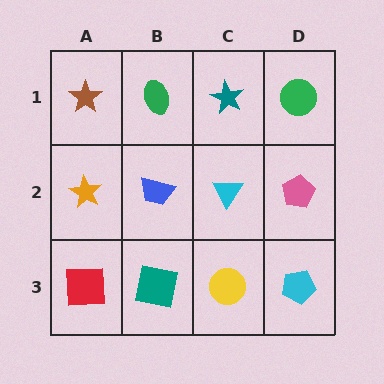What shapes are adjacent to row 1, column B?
A blue trapezoid (row 2, column B), a brown star (row 1, column A), a teal star (row 1, column C).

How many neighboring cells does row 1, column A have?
2.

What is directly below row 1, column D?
A pink pentagon.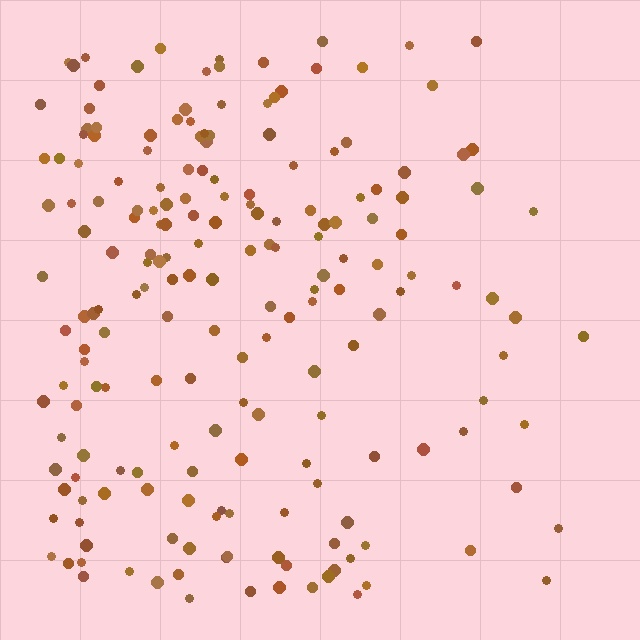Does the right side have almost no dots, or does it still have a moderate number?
Still a moderate number, just noticeably fewer than the left.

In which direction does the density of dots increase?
From right to left, with the left side densest.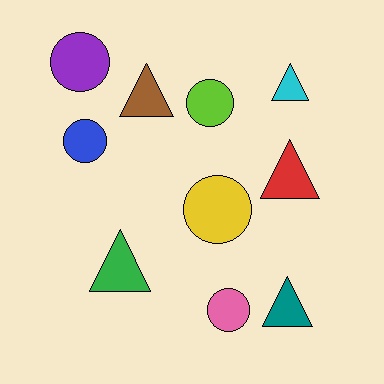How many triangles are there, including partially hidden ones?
There are 5 triangles.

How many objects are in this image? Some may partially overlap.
There are 10 objects.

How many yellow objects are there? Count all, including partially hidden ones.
There is 1 yellow object.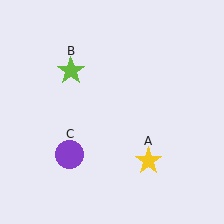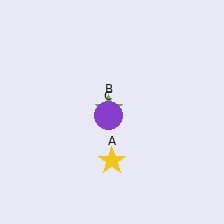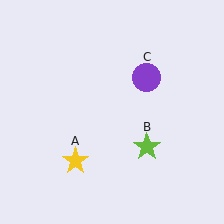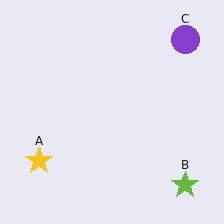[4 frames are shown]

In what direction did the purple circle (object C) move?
The purple circle (object C) moved up and to the right.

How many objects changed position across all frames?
3 objects changed position: yellow star (object A), lime star (object B), purple circle (object C).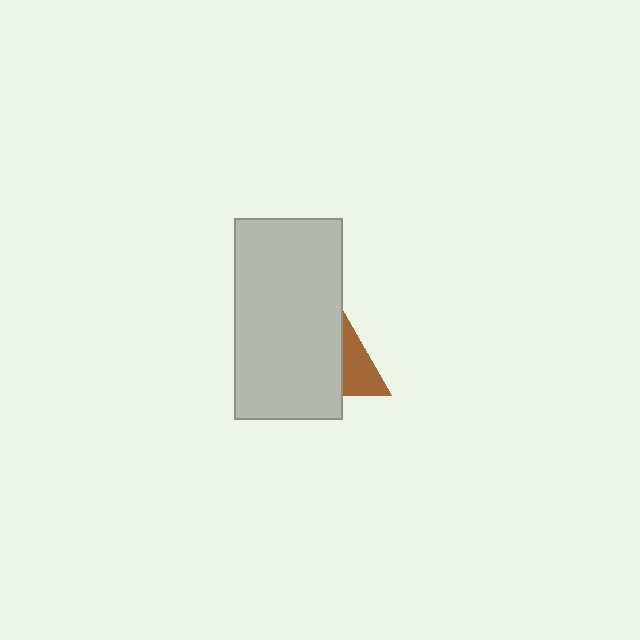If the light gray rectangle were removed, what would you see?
You would see the complete brown triangle.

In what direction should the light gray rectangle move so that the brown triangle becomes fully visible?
The light gray rectangle should move left. That is the shortest direction to clear the overlap and leave the brown triangle fully visible.